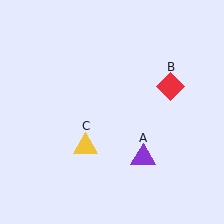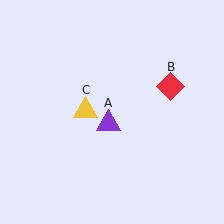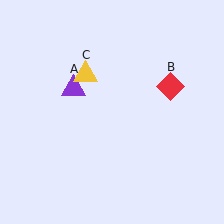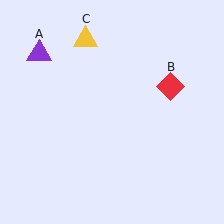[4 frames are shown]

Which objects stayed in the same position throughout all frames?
Red diamond (object B) remained stationary.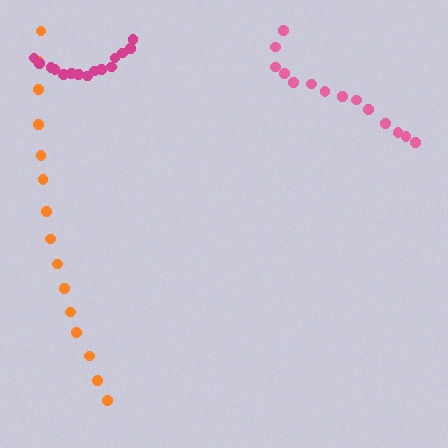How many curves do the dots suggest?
There are 3 distinct paths.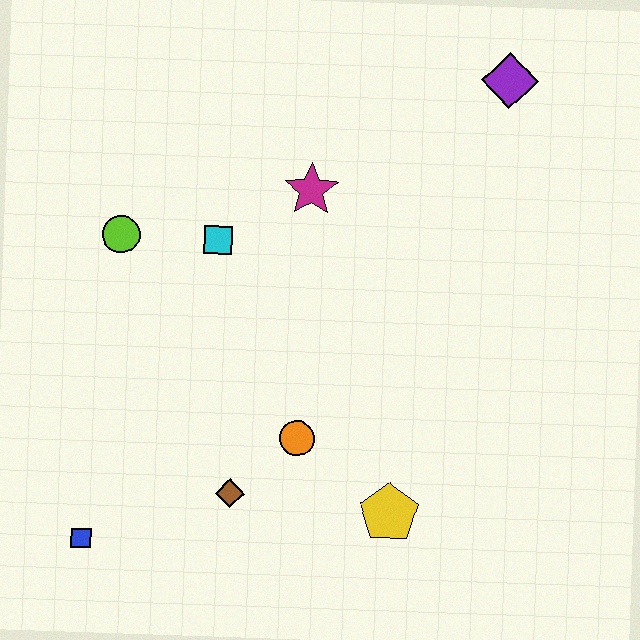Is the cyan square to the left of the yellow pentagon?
Yes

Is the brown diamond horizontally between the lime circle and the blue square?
No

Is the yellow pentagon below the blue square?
No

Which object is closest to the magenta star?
The cyan square is closest to the magenta star.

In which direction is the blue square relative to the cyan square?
The blue square is below the cyan square.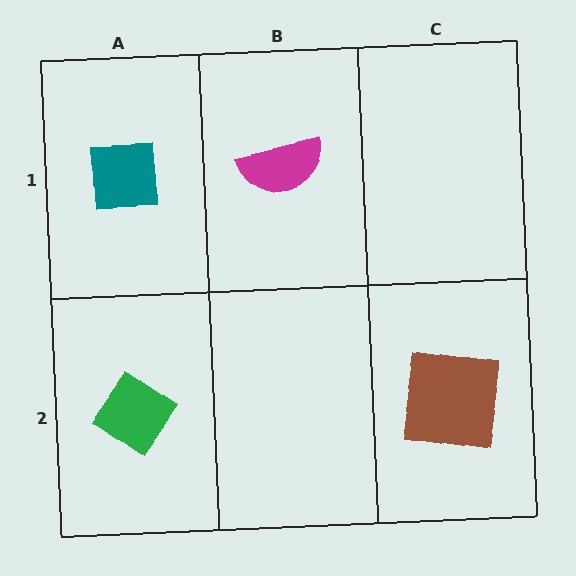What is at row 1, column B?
A magenta semicircle.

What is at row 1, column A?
A teal square.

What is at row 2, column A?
A green diamond.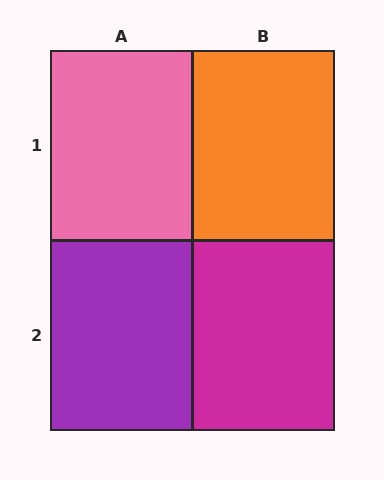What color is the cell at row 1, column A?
Pink.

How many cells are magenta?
1 cell is magenta.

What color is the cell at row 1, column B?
Orange.